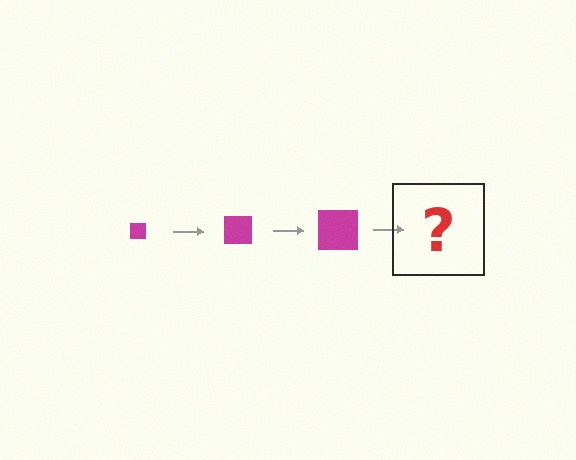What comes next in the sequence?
The next element should be a magenta square, larger than the previous one.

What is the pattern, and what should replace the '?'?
The pattern is that the square gets progressively larger each step. The '?' should be a magenta square, larger than the previous one.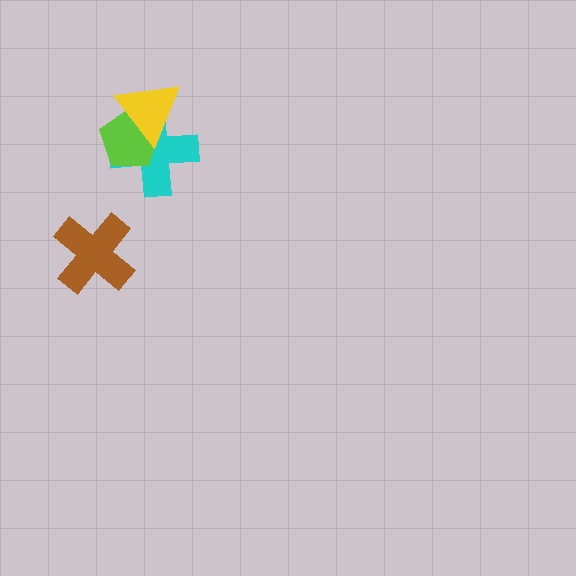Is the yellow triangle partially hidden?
No, no other shape covers it.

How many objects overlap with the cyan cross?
2 objects overlap with the cyan cross.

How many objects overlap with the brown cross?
0 objects overlap with the brown cross.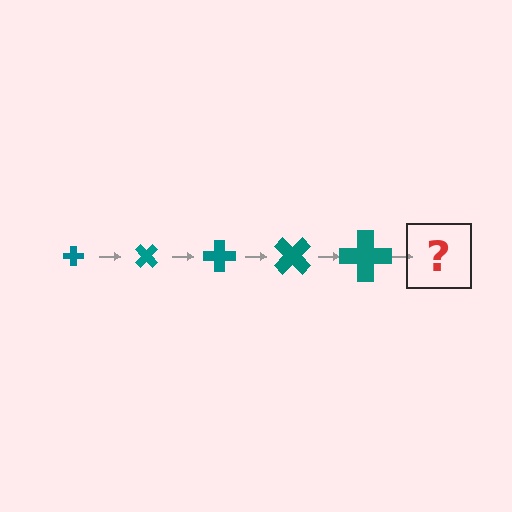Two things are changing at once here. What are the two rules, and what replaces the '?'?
The two rules are that the cross grows larger each step and it rotates 45 degrees each step. The '?' should be a cross, larger than the previous one and rotated 225 degrees from the start.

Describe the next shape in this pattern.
It should be a cross, larger than the previous one and rotated 225 degrees from the start.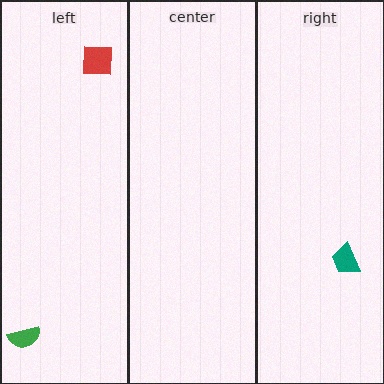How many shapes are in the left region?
2.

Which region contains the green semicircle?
The left region.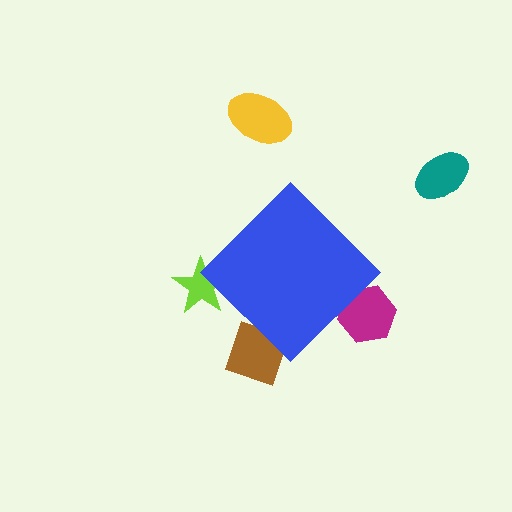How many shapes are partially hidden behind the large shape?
3 shapes are partially hidden.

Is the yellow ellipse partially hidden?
No, the yellow ellipse is fully visible.